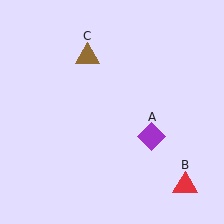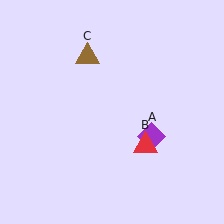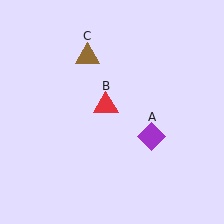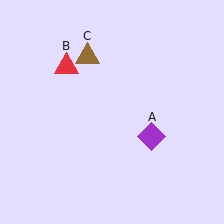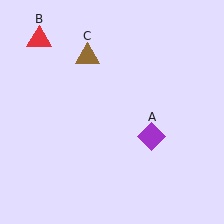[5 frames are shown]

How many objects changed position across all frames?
1 object changed position: red triangle (object B).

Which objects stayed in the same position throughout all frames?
Purple diamond (object A) and brown triangle (object C) remained stationary.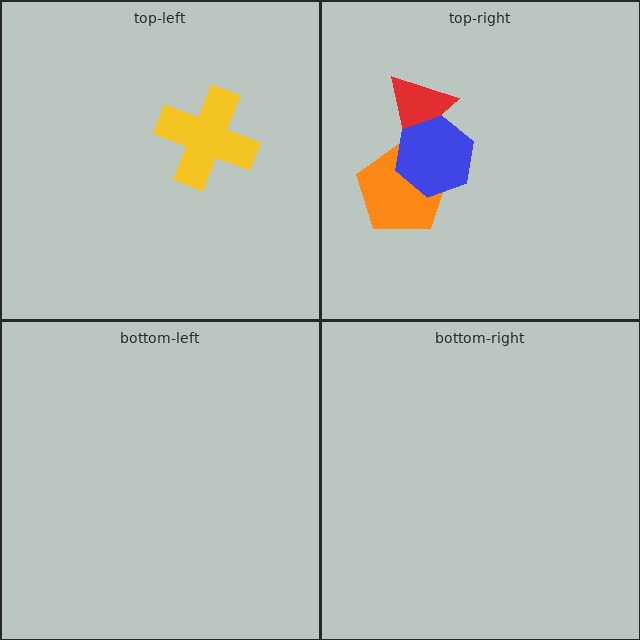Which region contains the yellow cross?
The top-left region.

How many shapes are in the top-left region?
1.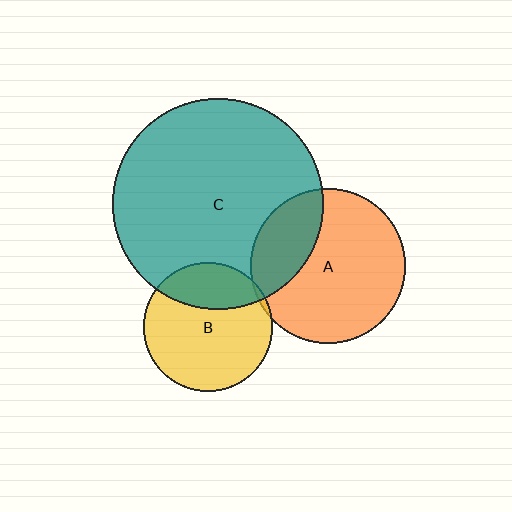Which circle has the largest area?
Circle C (teal).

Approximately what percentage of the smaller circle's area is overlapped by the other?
Approximately 30%.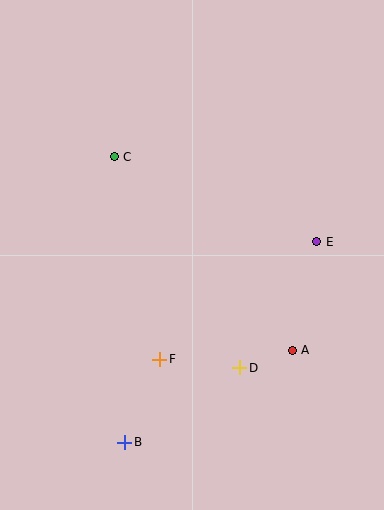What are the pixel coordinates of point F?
Point F is at (160, 359).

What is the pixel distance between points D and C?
The distance between D and C is 246 pixels.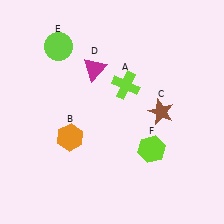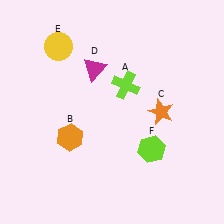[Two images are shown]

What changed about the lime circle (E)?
In Image 1, E is lime. In Image 2, it changed to yellow.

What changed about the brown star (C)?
In Image 1, C is brown. In Image 2, it changed to orange.